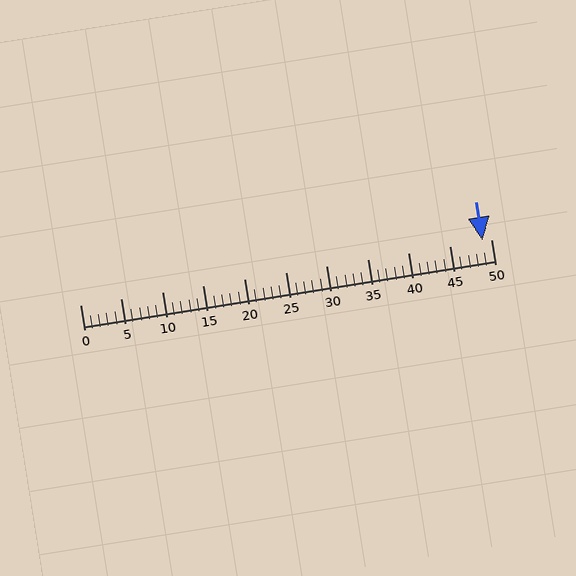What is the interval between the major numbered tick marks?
The major tick marks are spaced 5 units apart.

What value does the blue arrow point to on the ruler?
The blue arrow points to approximately 49.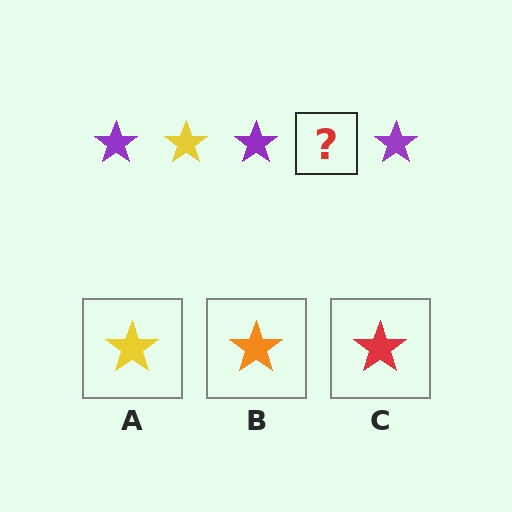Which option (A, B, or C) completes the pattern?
A.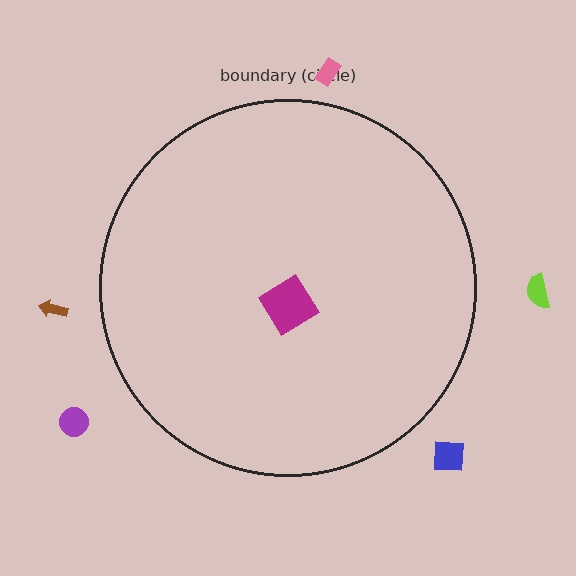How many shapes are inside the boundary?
1 inside, 5 outside.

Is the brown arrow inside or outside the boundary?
Outside.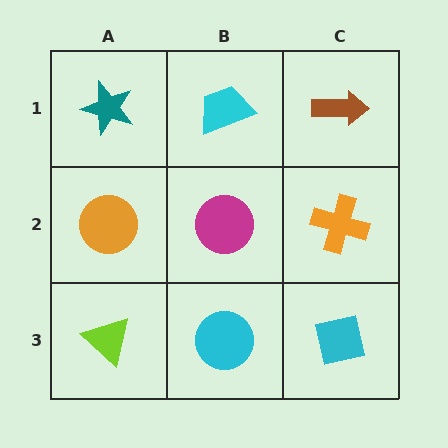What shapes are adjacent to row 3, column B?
A magenta circle (row 2, column B), a lime triangle (row 3, column A), a cyan square (row 3, column C).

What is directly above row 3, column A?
An orange circle.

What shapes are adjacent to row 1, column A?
An orange circle (row 2, column A), a cyan trapezoid (row 1, column B).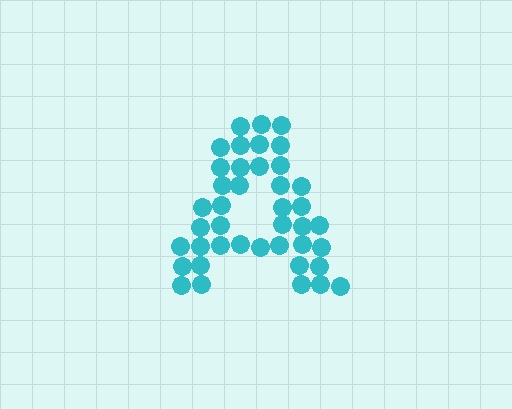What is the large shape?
The large shape is the letter A.